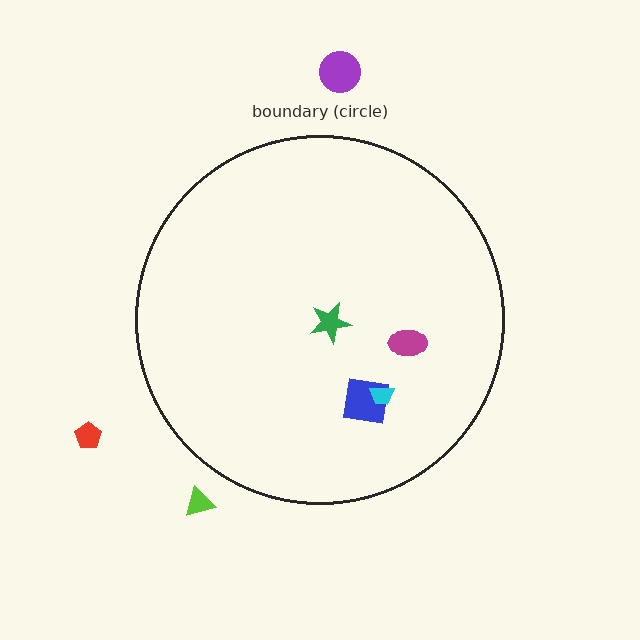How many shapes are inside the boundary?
4 inside, 3 outside.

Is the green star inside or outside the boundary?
Inside.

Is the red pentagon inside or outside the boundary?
Outside.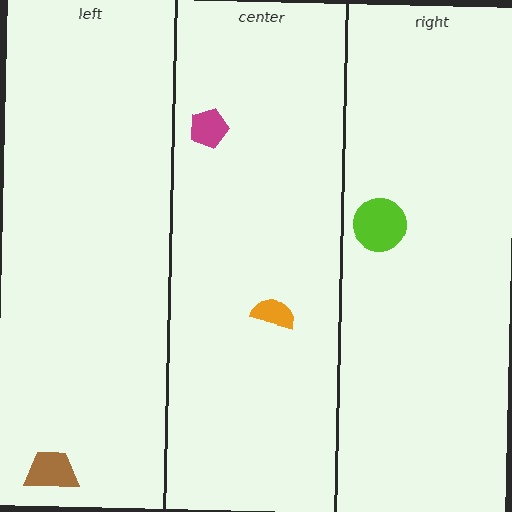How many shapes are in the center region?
2.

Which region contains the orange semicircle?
The center region.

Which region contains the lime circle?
The right region.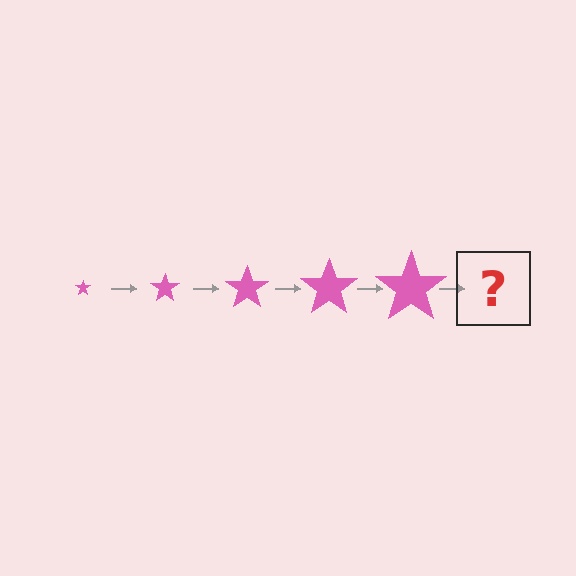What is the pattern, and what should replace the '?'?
The pattern is that the star gets progressively larger each step. The '?' should be a pink star, larger than the previous one.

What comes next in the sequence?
The next element should be a pink star, larger than the previous one.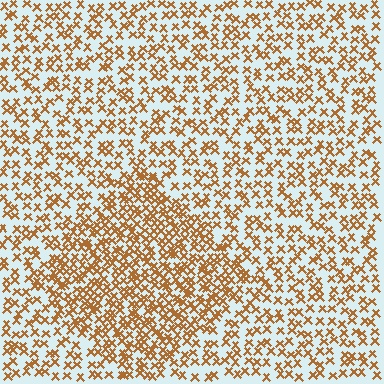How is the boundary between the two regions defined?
The boundary is defined by a change in element density (approximately 1.8x ratio). All elements are the same color, size, and shape.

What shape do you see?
I see a diamond.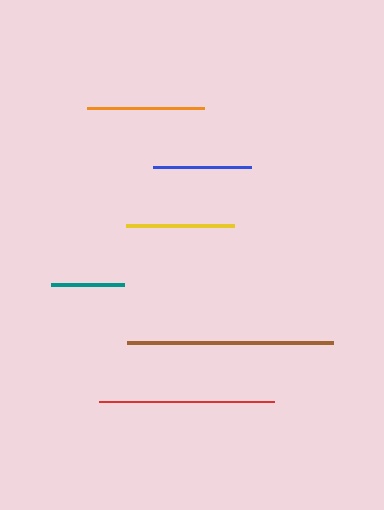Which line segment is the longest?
The brown line is the longest at approximately 206 pixels.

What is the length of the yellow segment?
The yellow segment is approximately 108 pixels long.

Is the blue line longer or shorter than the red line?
The red line is longer than the blue line.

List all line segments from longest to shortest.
From longest to shortest: brown, red, orange, yellow, blue, teal.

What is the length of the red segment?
The red segment is approximately 175 pixels long.